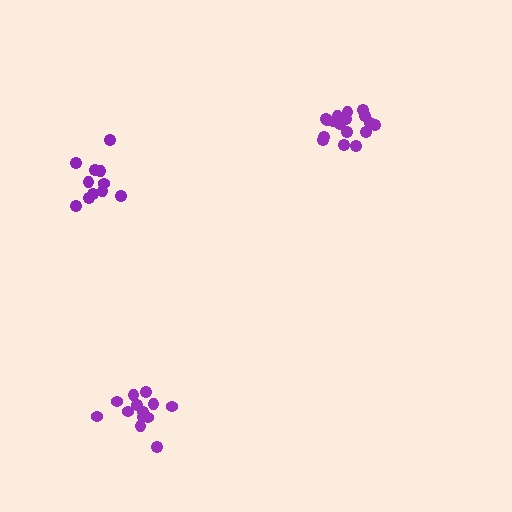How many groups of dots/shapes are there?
There are 3 groups.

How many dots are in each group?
Group 1: 17 dots, Group 2: 13 dots, Group 3: 11 dots (41 total).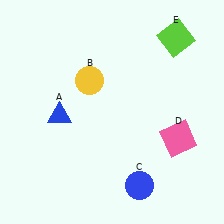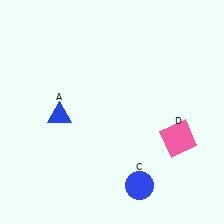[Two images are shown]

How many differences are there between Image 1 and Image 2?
There are 2 differences between the two images.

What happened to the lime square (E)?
The lime square (E) was removed in Image 2. It was in the top-right area of Image 1.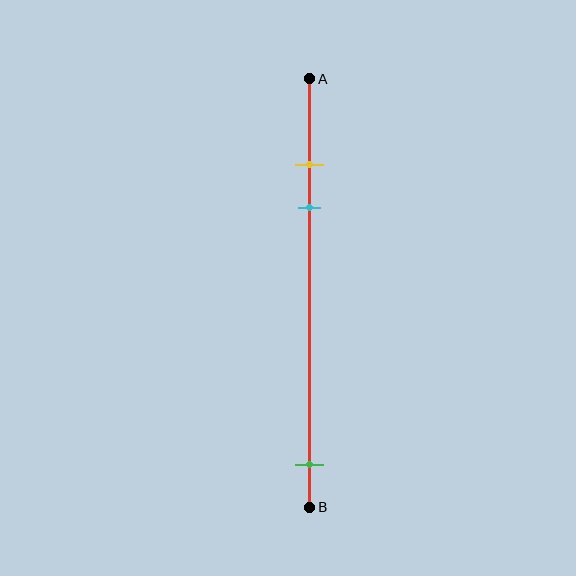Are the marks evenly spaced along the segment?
No, the marks are not evenly spaced.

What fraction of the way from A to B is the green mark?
The green mark is approximately 90% (0.9) of the way from A to B.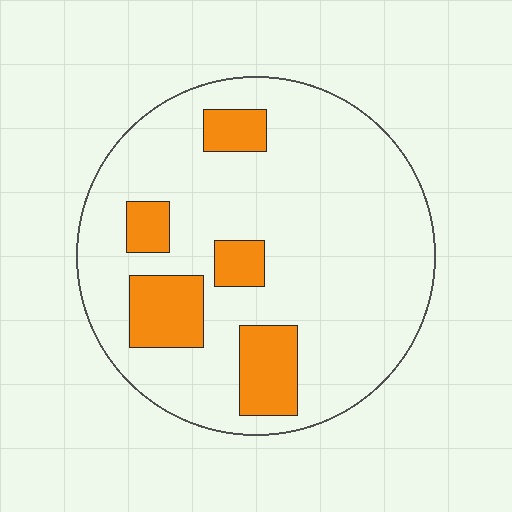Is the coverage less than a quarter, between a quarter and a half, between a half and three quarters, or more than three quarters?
Less than a quarter.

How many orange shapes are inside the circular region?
5.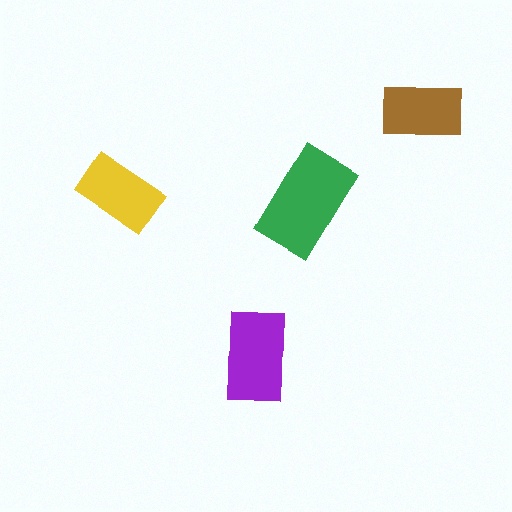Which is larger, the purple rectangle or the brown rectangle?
The purple one.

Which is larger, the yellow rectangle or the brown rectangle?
The yellow one.